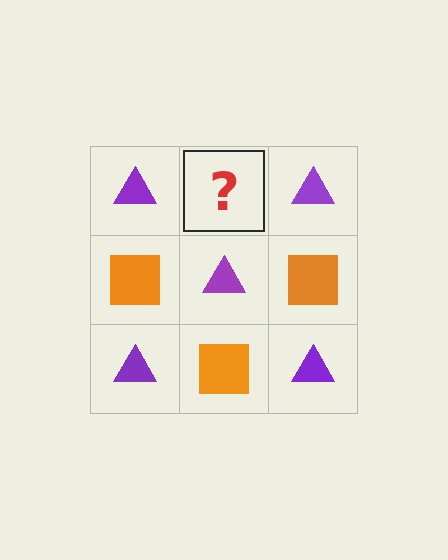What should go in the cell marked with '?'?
The missing cell should contain an orange square.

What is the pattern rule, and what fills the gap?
The rule is that it alternates purple triangle and orange square in a checkerboard pattern. The gap should be filled with an orange square.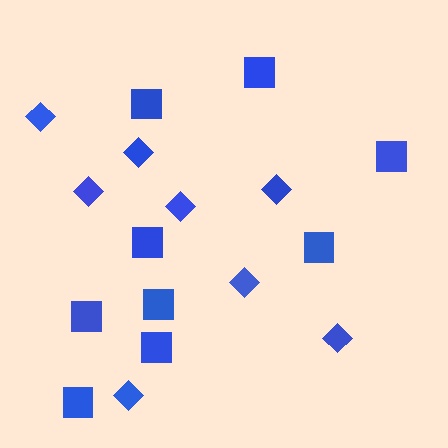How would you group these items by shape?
There are 2 groups: one group of squares (9) and one group of diamonds (8).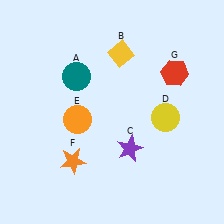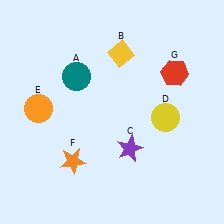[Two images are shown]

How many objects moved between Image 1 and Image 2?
1 object moved between the two images.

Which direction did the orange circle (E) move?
The orange circle (E) moved left.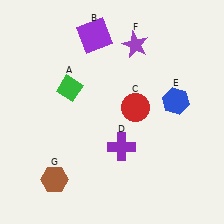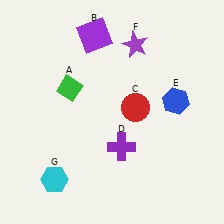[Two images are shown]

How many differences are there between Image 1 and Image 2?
There is 1 difference between the two images.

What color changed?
The hexagon (G) changed from brown in Image 1 to cyan in Image 2.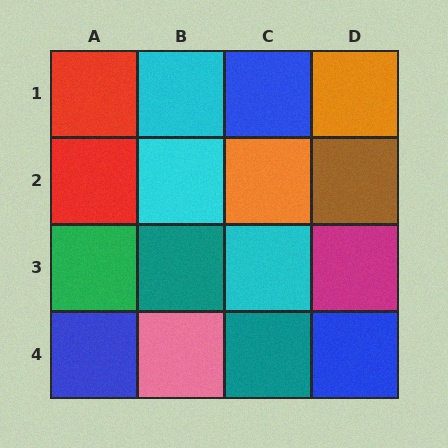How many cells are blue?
3 cells are blue.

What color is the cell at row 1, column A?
Red.